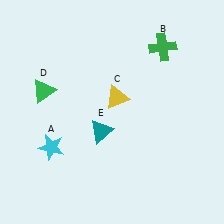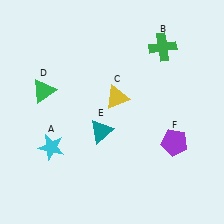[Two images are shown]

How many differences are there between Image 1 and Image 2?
There is 1 difference between the two images.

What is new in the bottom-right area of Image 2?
A purple pentagon (F) was added in the bottom-right area of Image 2.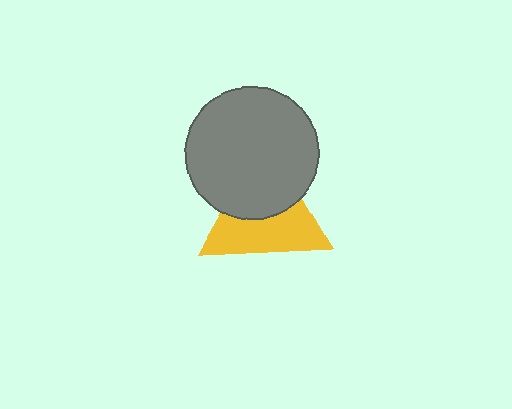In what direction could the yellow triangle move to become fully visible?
The yellow triangle could move down. That would shift it out from behind the gray circle entirely.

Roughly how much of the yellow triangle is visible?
About half of it is visible (roughly 55%).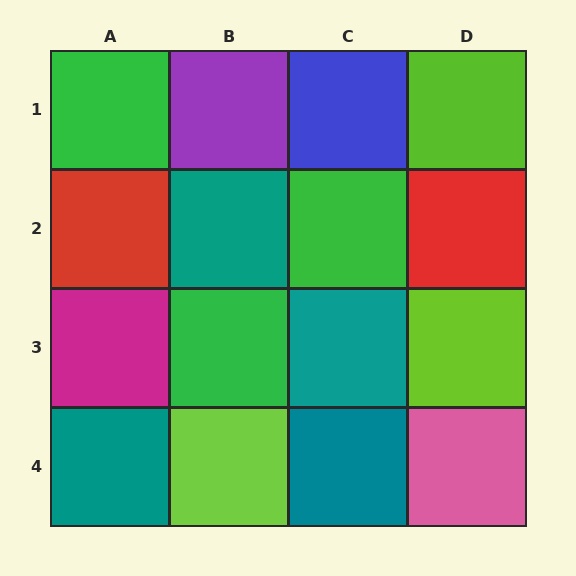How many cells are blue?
1 cell is blue.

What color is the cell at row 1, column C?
Blue.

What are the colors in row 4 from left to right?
Teal, lime, teal, pink.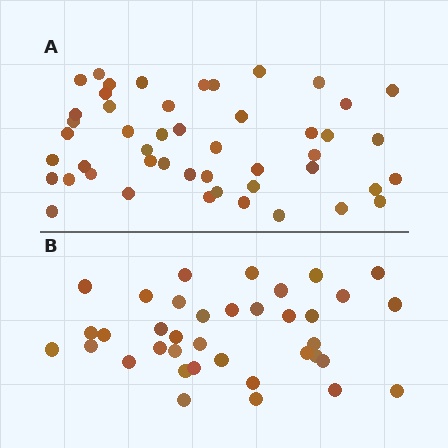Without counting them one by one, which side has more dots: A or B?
Region A (the top region) has more dots.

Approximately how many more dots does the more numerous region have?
Region A has roughly 12 or so more dots than region B.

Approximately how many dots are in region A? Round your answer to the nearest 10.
About 50 dots. (The exact count is 48, which rounds to 50.)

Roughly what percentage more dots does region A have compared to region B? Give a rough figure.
About 30% more.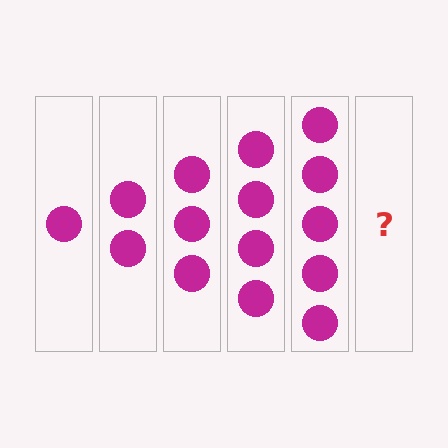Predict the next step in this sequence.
The next step is 6 circles.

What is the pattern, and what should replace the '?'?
The pattern is that each step adds one more circle. The '?' should be 6 circles.